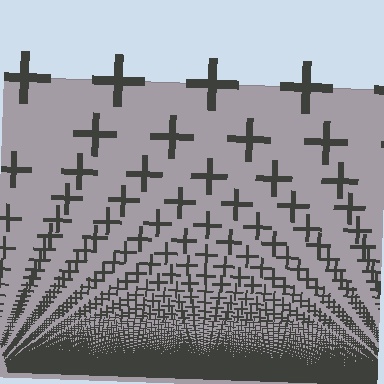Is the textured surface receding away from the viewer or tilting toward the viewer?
The surface appears to tilt toward the viewer. Texture elements get larger and sparser toward the top.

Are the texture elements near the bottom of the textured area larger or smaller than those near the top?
Smaller. The gradient is inverted — elements near the bottom are smaller and denser.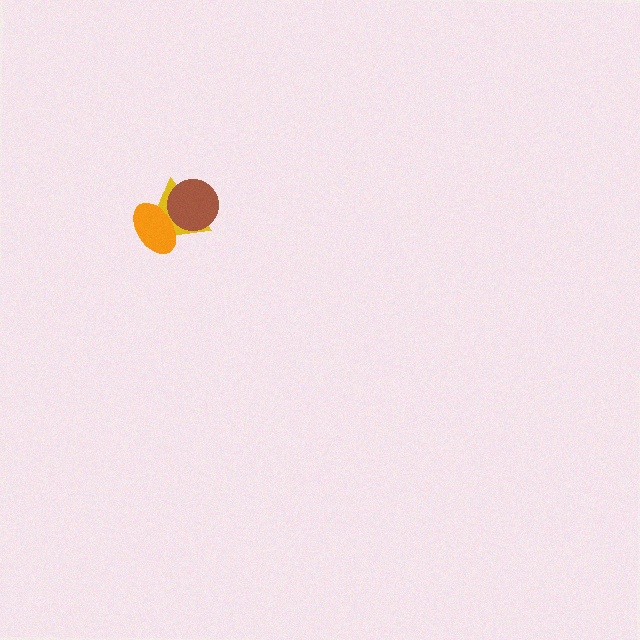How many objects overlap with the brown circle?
2 objects overlap with the brown circle.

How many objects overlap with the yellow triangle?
2 objects overlap with the yellow triangle.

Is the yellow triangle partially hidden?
Yes, it is partially covered by another shape.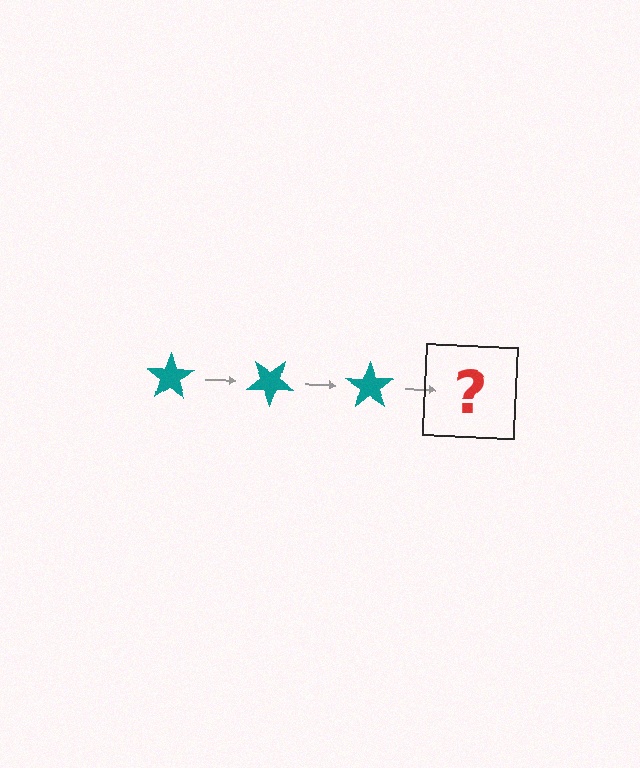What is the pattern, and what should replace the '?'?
The pattern is that the star rotates 35 degrees each step. The '?' should be a teal star rotated 105 degrees.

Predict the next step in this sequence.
The next step is a teal star rotated 105 degrees.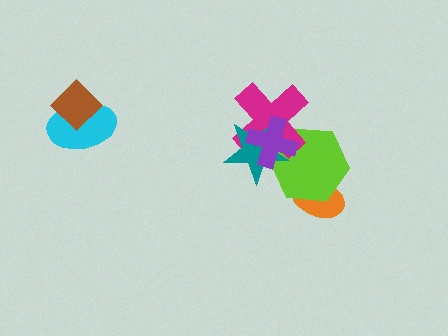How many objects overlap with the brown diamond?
1 object overlaps with the brown diamond.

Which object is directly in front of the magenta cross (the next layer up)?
The teal star is directly in front of the magenta cross.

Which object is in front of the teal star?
The purple cross is in front of the teal star.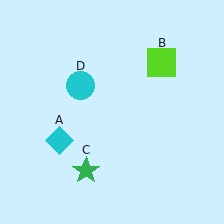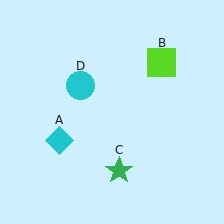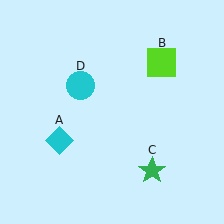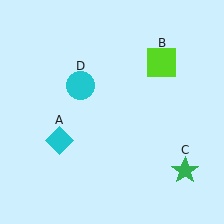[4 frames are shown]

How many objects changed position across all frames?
1 object changed position: green star (object C).